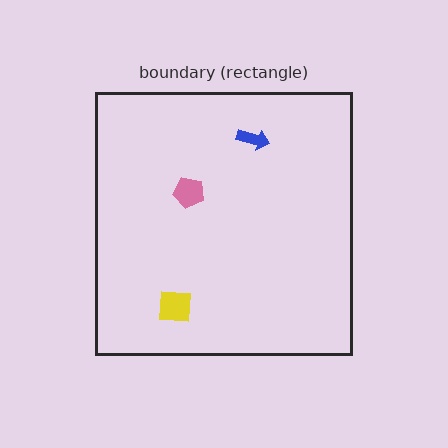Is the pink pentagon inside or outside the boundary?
Inside.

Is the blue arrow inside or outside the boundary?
Inside.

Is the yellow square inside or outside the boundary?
Inside.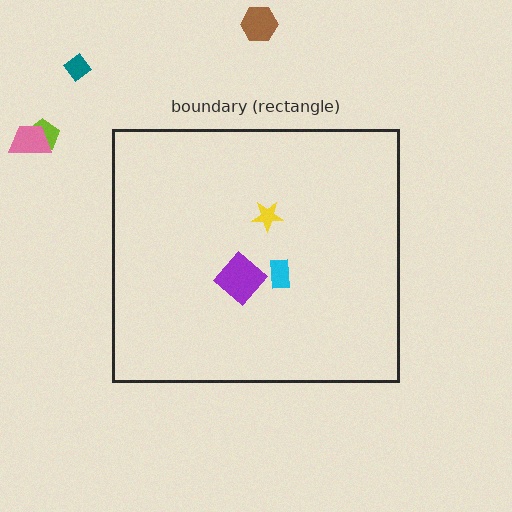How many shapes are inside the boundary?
3 inside, 4 outside.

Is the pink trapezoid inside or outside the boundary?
Outside.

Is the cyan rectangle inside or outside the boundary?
Inside.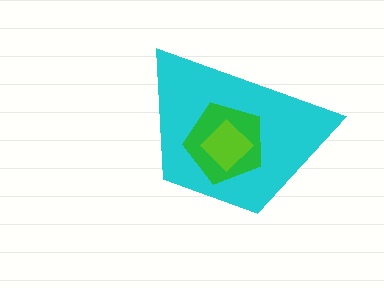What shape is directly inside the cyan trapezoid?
The green pentagon.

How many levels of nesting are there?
3.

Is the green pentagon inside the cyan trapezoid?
Yes.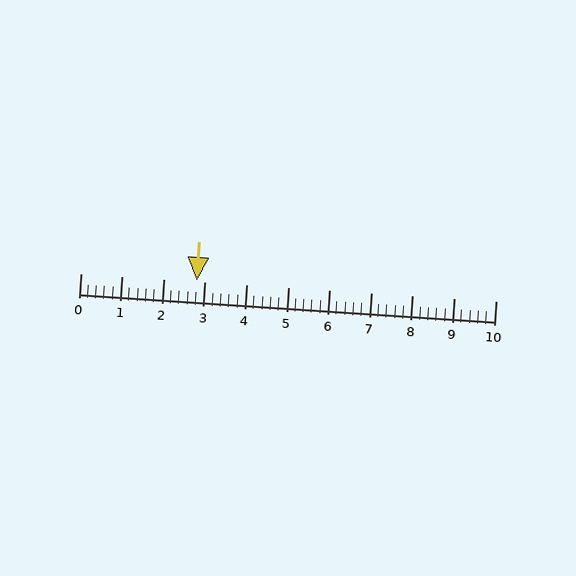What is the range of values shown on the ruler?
The ruler shows values from 0 to 10.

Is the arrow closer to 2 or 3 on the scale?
The arrow is closer to 3.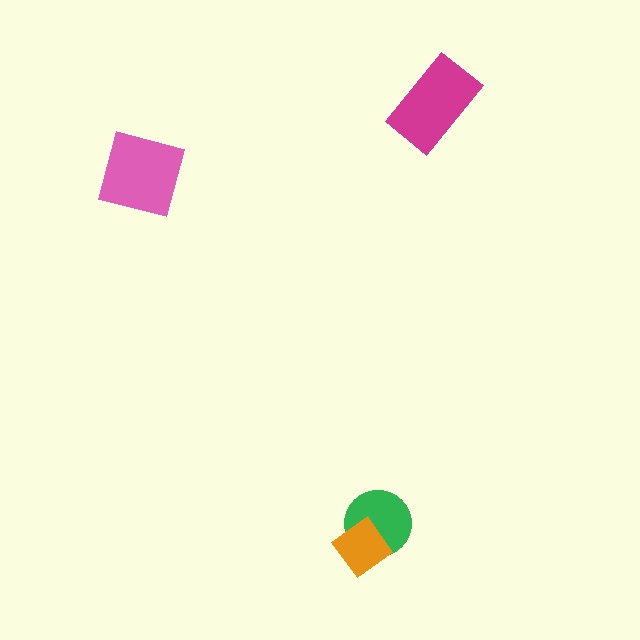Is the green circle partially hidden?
Yes, it is partially covered by another shape.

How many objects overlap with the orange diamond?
1 object overlaps with the orange diamond.